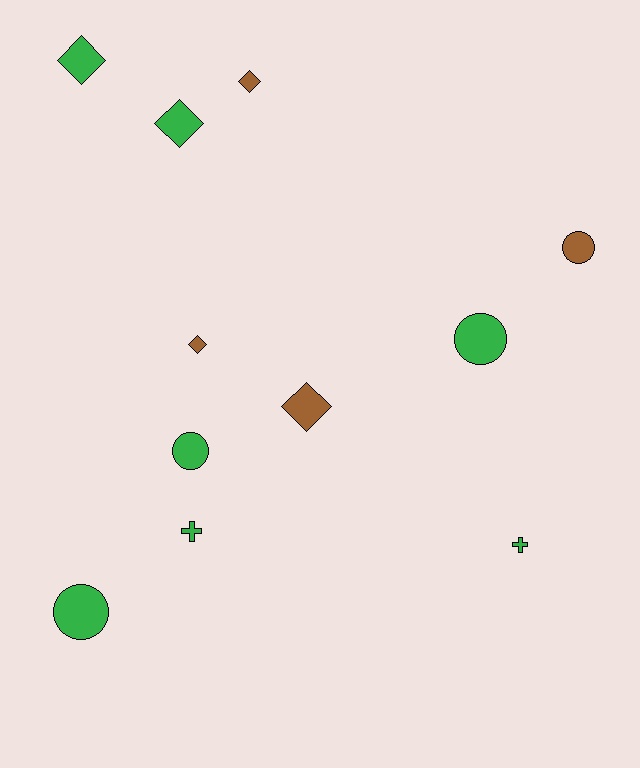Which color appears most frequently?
Green, with 7 objects.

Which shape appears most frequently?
Diamond, with 5 objects.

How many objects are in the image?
There are 11 objects.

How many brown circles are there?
There is 1 brown circle.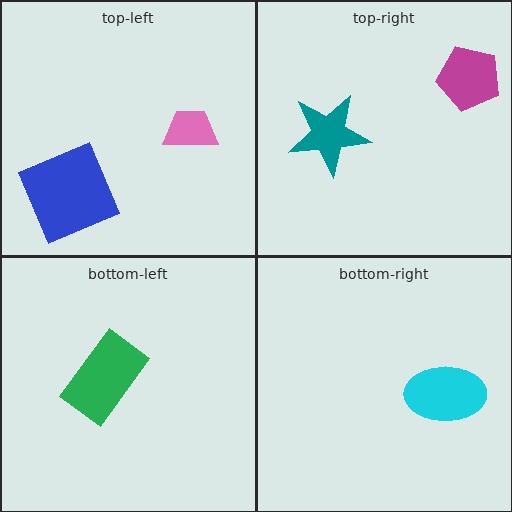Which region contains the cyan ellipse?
The bottom-right region.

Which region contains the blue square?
The top-left region.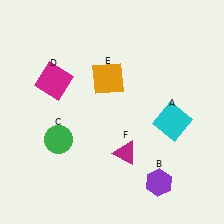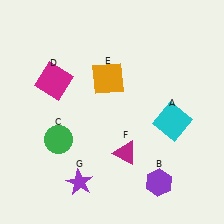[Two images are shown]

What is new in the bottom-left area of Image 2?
A purple star (G) was added in the bottom-left area of Image 2.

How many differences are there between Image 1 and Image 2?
There is 1 difference between the two images.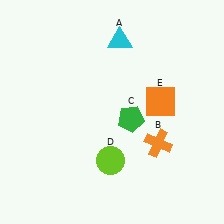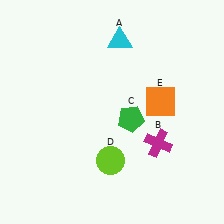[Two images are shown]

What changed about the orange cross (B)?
In Image 1, B is orange. In Image 2, it changed to magenta.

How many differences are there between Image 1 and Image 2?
There is 1 difference between the two images.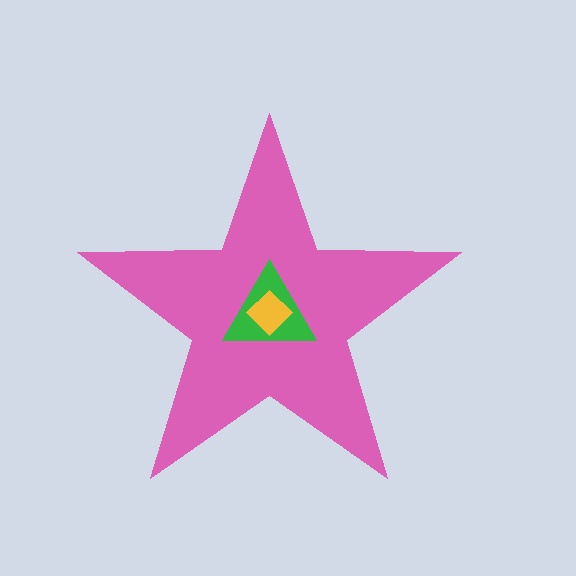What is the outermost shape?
The pink star.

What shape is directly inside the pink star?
The green triangle.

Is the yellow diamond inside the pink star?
Yes.